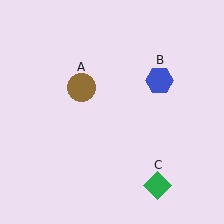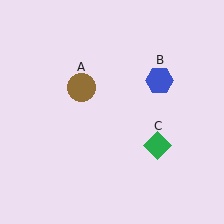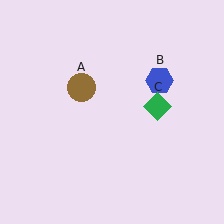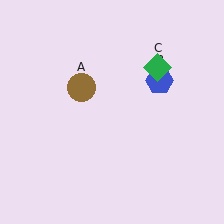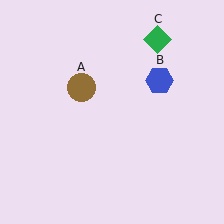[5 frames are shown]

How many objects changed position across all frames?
1 object changed position: green diamond (object C).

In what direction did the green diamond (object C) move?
The green diamond (object C) moved up.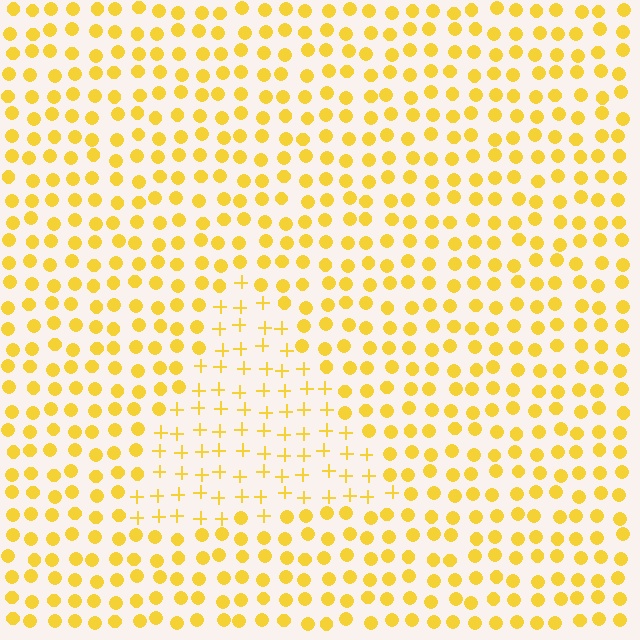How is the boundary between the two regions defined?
The boundary is defined by a change in element shape: plus signs inside vs. circles outside. All elements share the same color and spacing.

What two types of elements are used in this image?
The image uses plus signs inside the triangle region and circles outside it.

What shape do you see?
I see a triangle.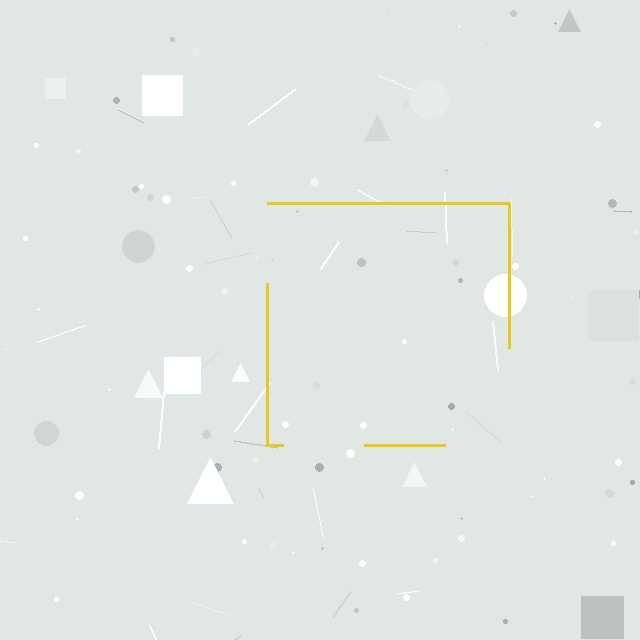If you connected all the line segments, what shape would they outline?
They would outline a square.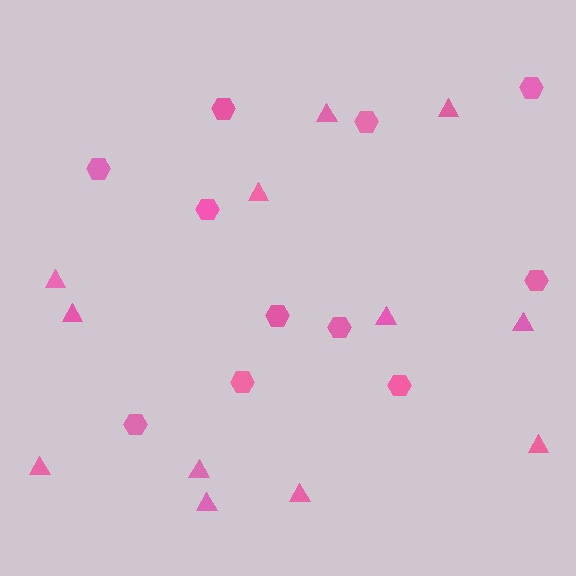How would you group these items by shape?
There are 2 groups: one group of hexagons (11) and one group of triangles (12).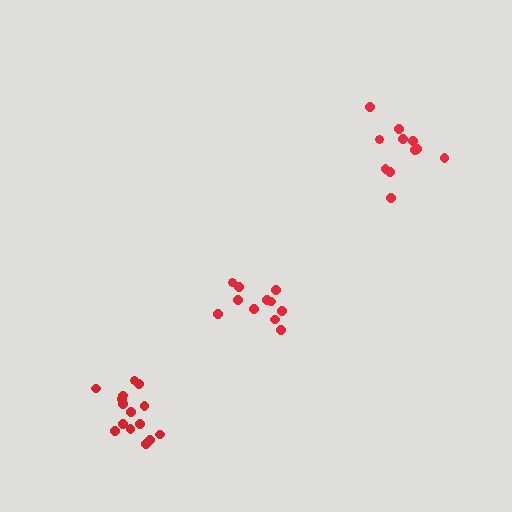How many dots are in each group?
Group 1: 11 dots, Group 2: 16 dots, Group 3: 11 dots (38 total).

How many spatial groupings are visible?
There are 3 spatial groupings.